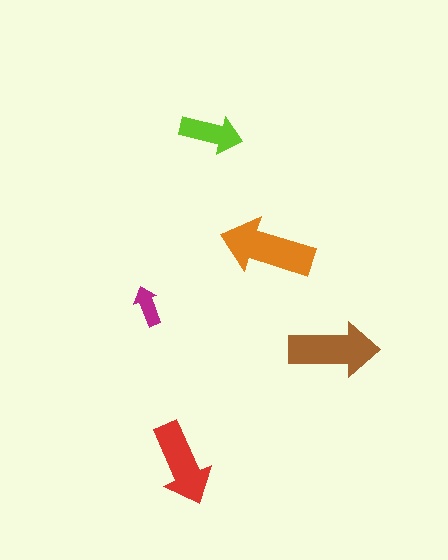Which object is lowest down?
The red arrow is bottommost.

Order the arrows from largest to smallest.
the orange one, the brown one, the red one, the lime one, the magenta one.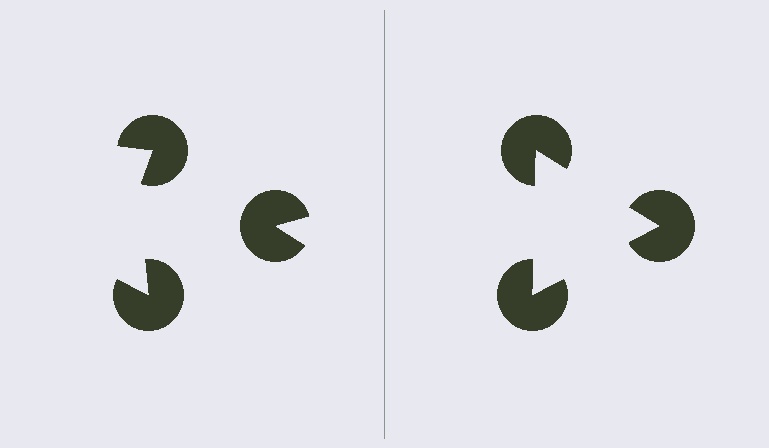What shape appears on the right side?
An illusory triangle.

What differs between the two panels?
The pac-man discs are positioned identically on both sides; only the wedge orientations differ. On the right they align to a triangle; on the left they are misaligned.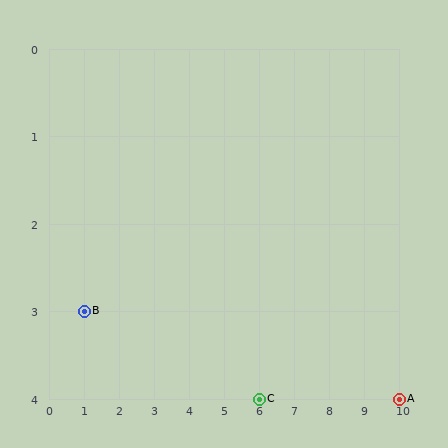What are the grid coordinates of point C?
Point C is at grid coordinates (6, 4).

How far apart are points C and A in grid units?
Points C and A are 4 columns apart.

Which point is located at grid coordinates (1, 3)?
Point B is at (1, 3).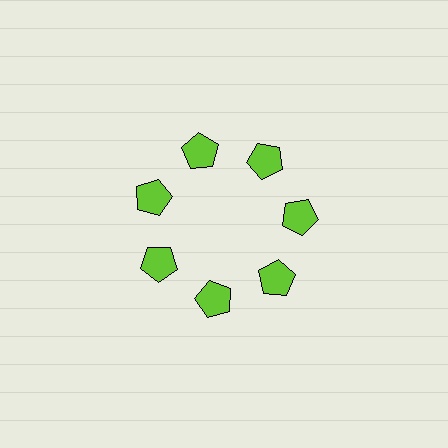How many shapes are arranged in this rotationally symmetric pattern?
There are 7 shapes, arranged in 7 groups of 1.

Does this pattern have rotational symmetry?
Yes, this pattern has 7-fold rotational symmetry. It looks the same after rotating 51 degrees around the center.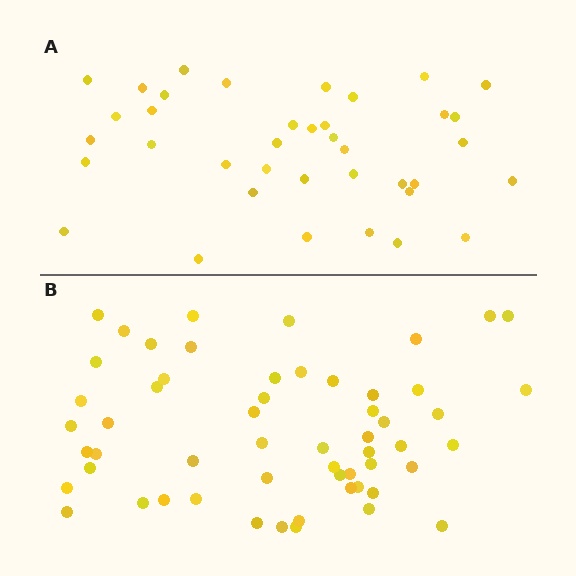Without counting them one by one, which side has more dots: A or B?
Region B (the bottom region) has more dots.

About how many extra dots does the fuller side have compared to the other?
Region B has approximately 20 more dots than region A.